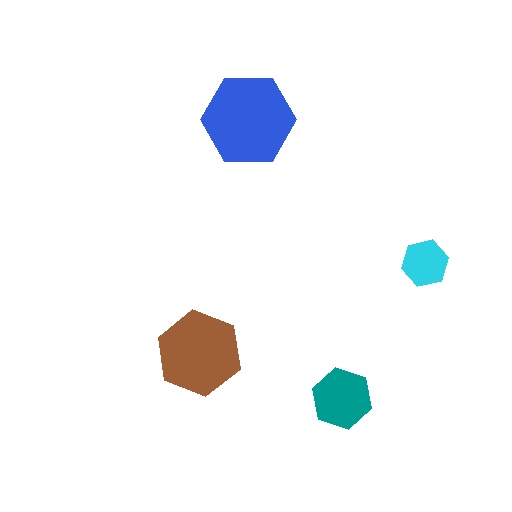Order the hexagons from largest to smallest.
the blue one, the brown one, the teal one, the cyan one.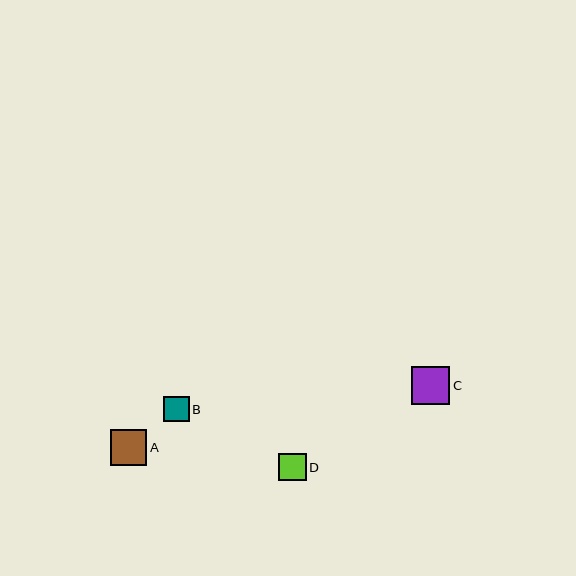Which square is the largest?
Square C is the largest with a size of approximately 38 pixels.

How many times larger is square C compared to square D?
Square C is approximately 1.4 times the size of square D.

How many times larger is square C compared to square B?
Square C is approximately 1.5 times the size of square B.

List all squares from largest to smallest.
From largest to smallest: C, A, D, B.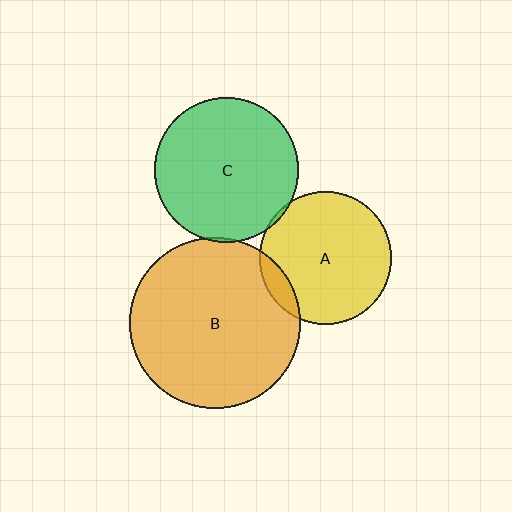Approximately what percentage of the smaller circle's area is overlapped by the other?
Approximately 10%.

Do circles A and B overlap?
Yes.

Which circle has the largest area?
Circle B (orange).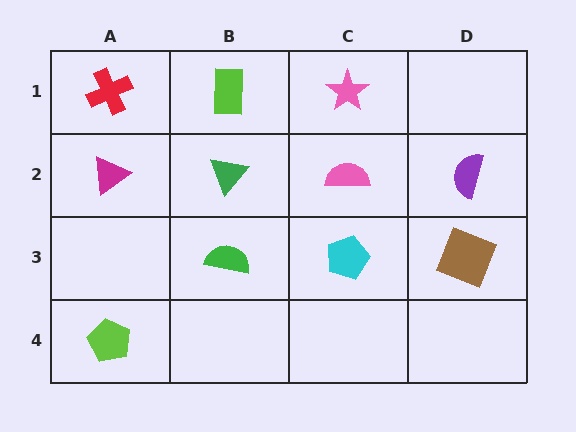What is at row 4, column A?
A lime pentagon.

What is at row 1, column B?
A lime rectangle.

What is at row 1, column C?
A pink star.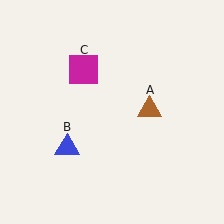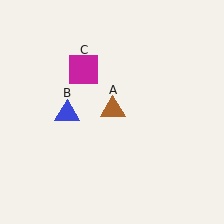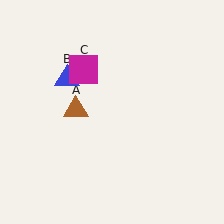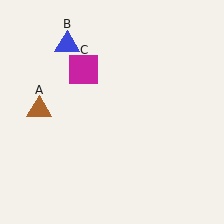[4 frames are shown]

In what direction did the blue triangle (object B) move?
The blue triangle (object B) moved up.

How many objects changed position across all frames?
2 objects changed position: brown triangle (object A), blue triangle (object B).